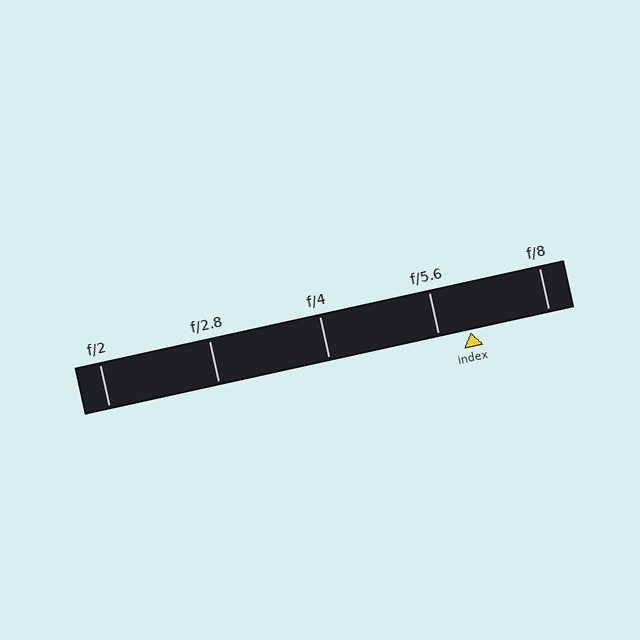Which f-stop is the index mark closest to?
The index mark is closest to f/5.6.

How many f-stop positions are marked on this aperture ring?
There are 5 f-stop positions marked.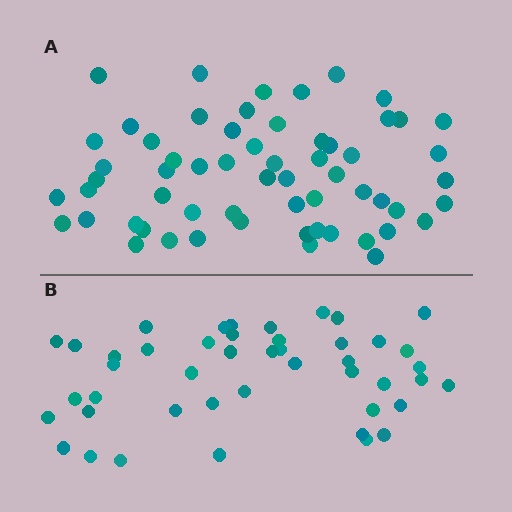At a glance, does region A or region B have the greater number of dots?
Region A (the top region) has more dots.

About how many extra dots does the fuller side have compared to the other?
Region A has approximately 15 more dots than region B.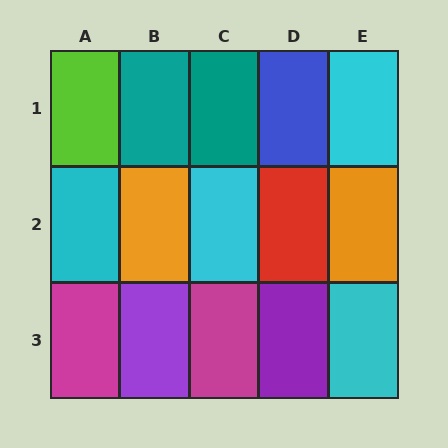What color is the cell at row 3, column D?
Purple.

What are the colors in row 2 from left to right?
Cyan, orange, cyan, red, orange.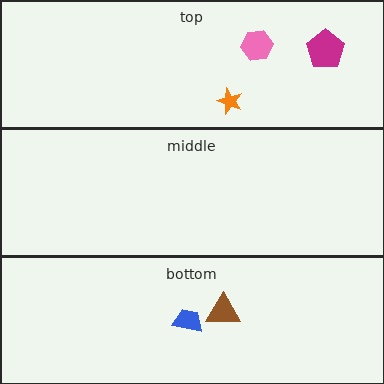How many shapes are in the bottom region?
2.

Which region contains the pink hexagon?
The top region.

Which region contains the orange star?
The top region.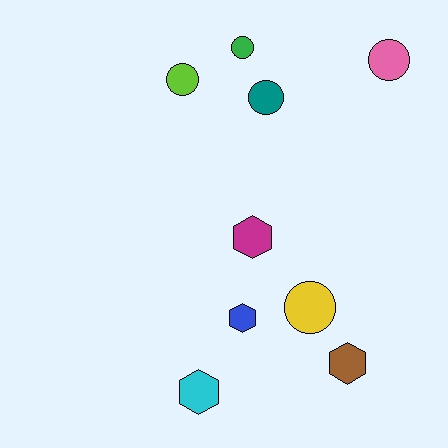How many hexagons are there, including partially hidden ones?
There are 4 hexagons.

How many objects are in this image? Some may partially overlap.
There are 9 objects.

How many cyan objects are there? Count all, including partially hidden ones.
There is 1 cyan object.